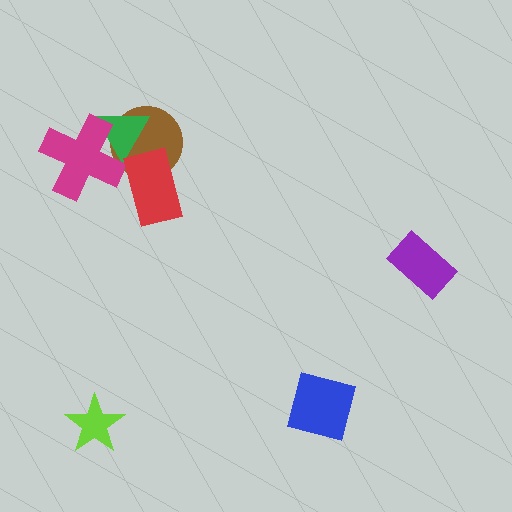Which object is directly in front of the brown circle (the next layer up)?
The green triangle is directly in front of the brown circle.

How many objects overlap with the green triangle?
2 objects overlap with the green triangle.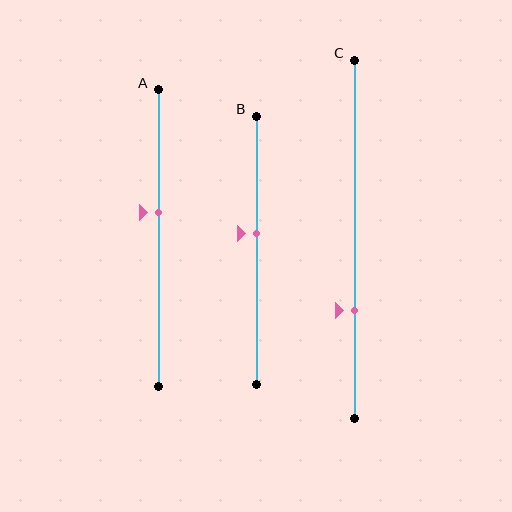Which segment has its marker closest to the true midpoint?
Segment B has its marker closest to the true midpoint.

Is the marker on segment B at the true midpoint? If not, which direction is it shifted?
No, the marker on segment B is shifted upward by about 6% of the segment length.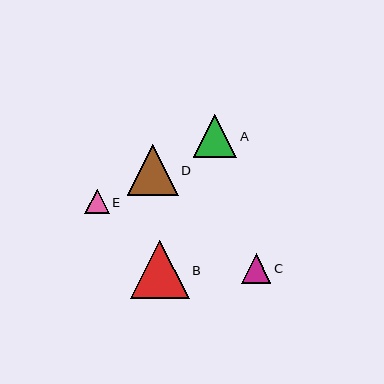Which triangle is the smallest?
Triangle E is the smallest with a size of approximately 24 pixels.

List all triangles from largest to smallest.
From largest to smallest: B, D, A, C, E.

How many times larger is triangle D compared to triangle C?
Triangle D is approximately 1.7 times the size of triangle C.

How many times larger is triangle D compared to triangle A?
Triangle D is approximately 1.2 times the size of triangle A.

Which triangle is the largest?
Triangle B is the largest with a size of approximately 58 pixels.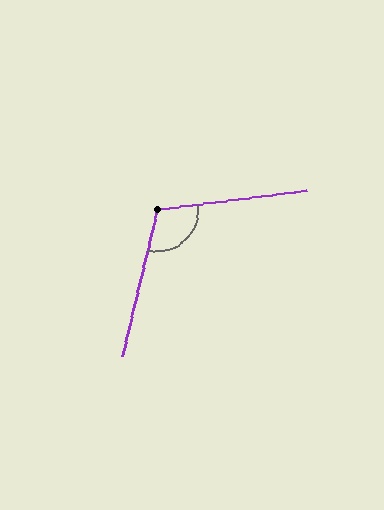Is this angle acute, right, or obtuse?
It is obtuse.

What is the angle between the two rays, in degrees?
Approximately 111 degrees.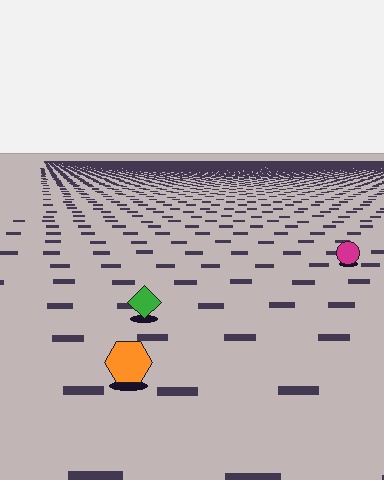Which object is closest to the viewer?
The orange hexagon is closest. The texture marks near it are larger and more spread out.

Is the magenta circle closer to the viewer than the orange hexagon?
No. The orange hexagon is closer — you can tell from the texture gradient: the ground texture is coarser near it.